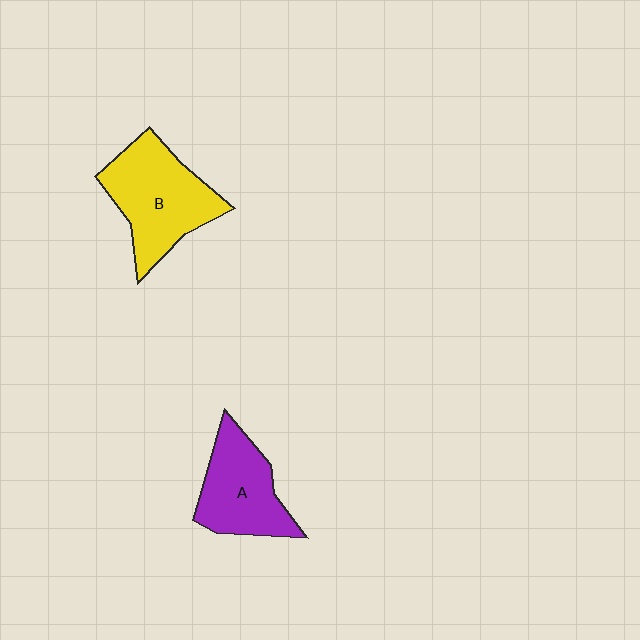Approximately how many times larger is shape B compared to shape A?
Approximately 1.3 times.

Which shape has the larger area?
Shape B (yellow).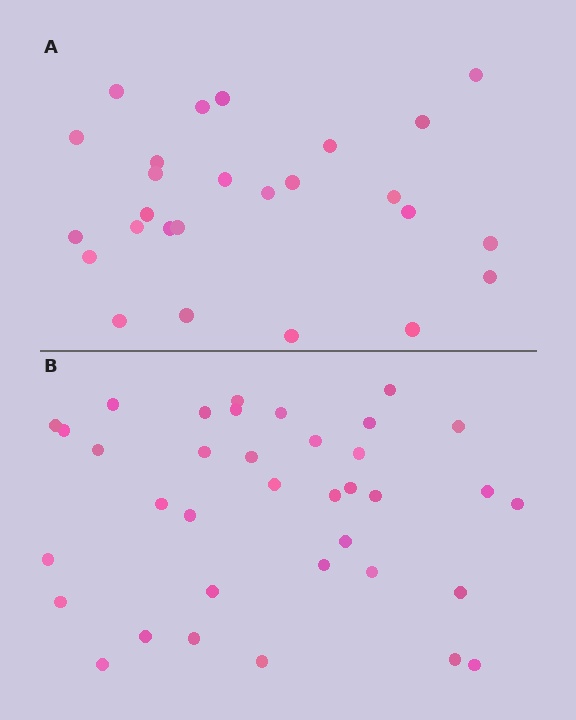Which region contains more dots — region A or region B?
Region B (the bottom region) has more dots.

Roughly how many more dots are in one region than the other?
Region B has roughly 10 or so more dots than region A.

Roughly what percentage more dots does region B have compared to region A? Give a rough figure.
About 40% more.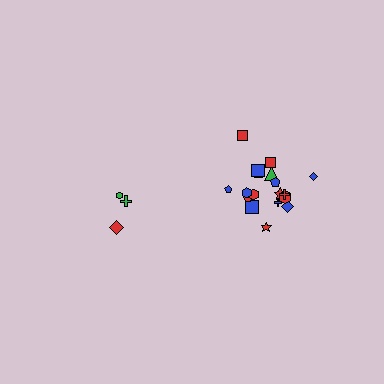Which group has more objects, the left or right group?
The right group.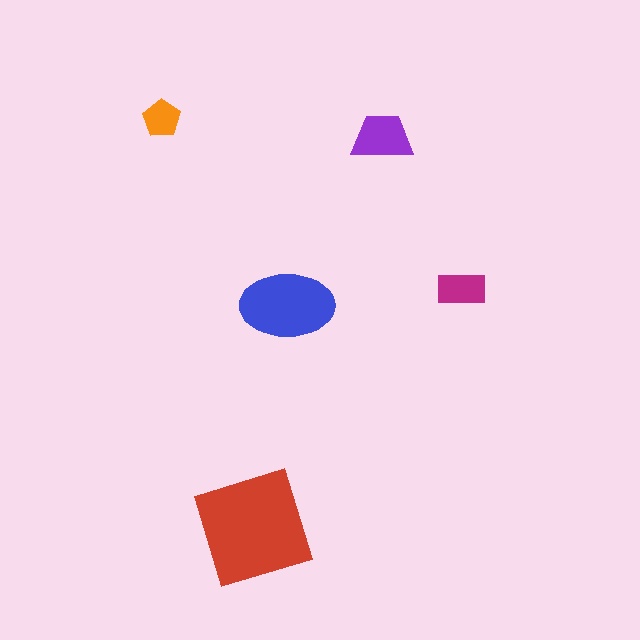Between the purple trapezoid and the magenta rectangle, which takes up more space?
The purple trapezoid.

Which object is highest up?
The orange pentagon is topmost.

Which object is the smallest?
The orange pentagon.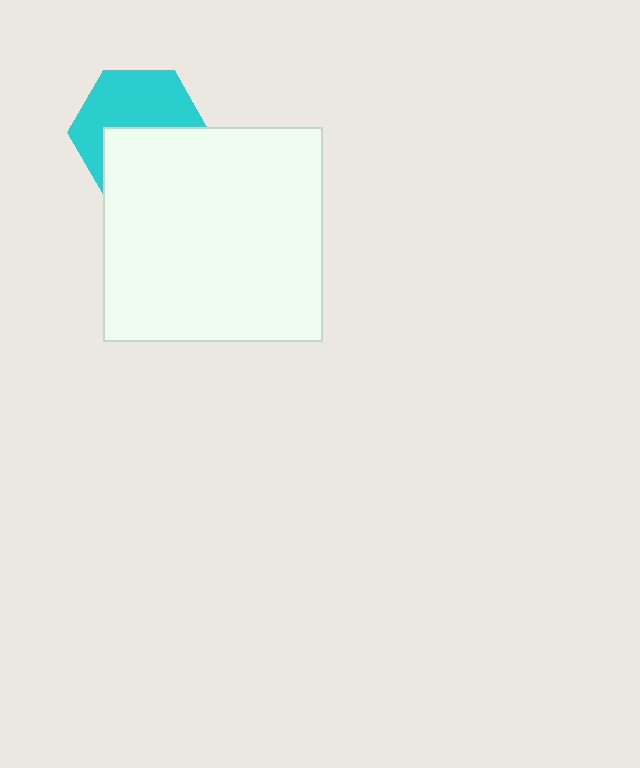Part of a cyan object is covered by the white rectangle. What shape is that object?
It is a hexagon.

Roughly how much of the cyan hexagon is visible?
About half of it is visible (roughly 55%).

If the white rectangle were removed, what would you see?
You would see the complete cyan hexagon.